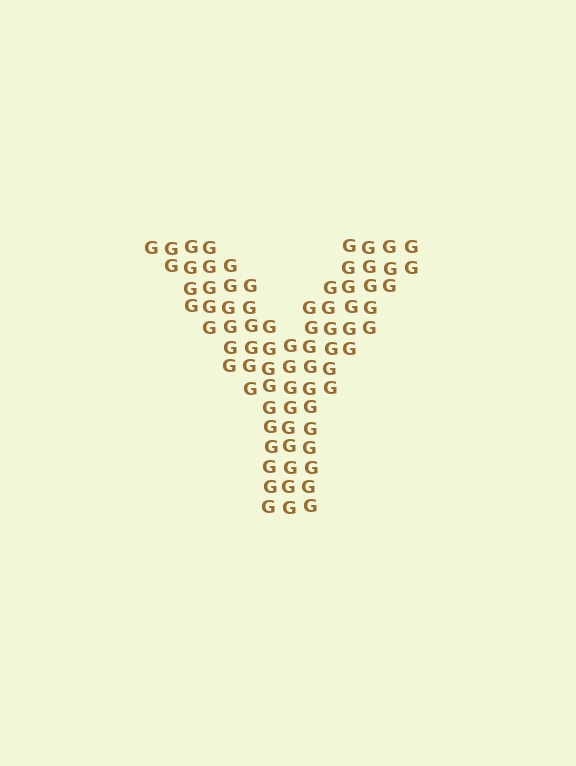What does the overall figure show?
The overall figure shows the letter Y.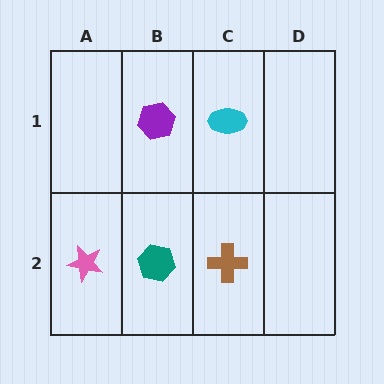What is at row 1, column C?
A cyan ellipse.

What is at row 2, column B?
A teal hexagon.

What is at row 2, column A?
A pink star.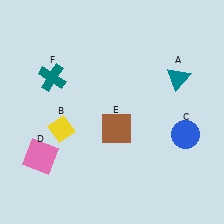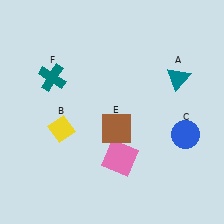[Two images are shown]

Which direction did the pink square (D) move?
The pink square (D) moved right.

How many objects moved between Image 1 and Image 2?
1 object moved between the two images.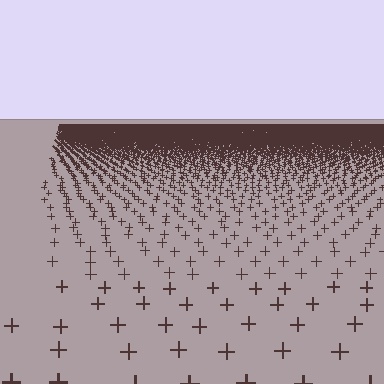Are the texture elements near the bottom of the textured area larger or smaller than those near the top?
Larger. Near the bottom, elements are closer to the viewer and appear at a bigger on-screen size.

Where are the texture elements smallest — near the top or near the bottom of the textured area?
Near the top.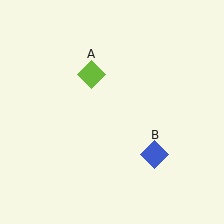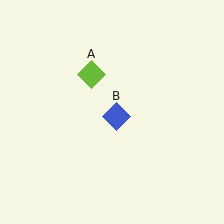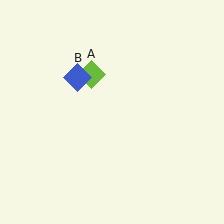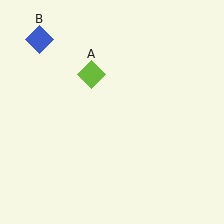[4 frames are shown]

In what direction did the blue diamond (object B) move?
The blue diamond (object B) moved up and to the left.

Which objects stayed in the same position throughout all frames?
Lime diamond (object A) remained stationary.